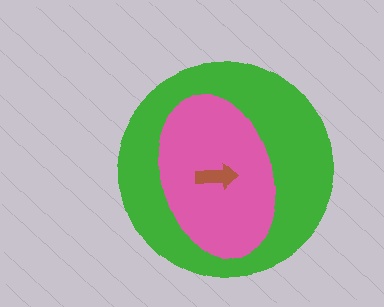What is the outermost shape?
The green circle.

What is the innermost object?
The brown arrow.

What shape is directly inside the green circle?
The pink ellipse.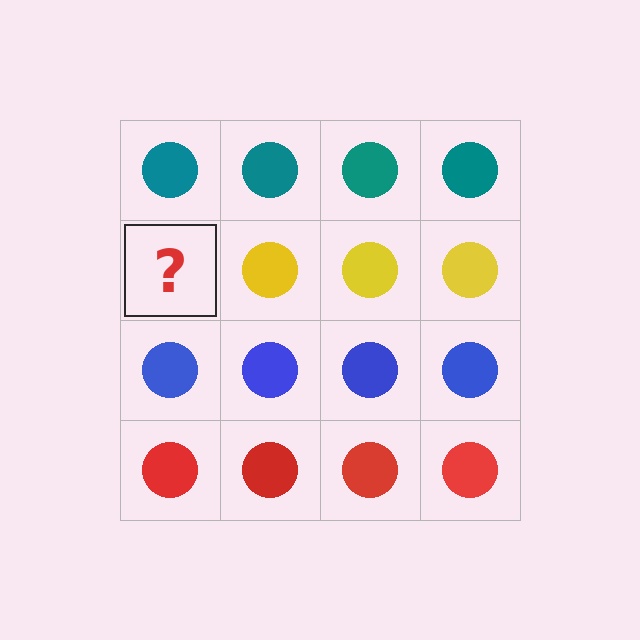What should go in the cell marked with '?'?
The missing cell should contain a yellow circle.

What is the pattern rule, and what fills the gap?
The rule is that each row has a consistent color. The gap should be filled with a yellow circle.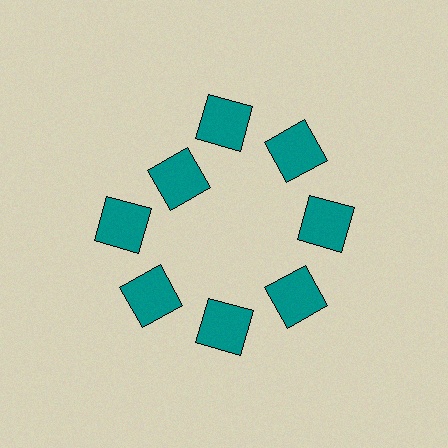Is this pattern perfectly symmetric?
No. The 8 teal squares are arranged in a ring, but one element near the 10 o'clock position is pulled inward toward the center, breaking the 8-fold rotational symmetry.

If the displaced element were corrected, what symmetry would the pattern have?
It would have 8-fold rotational symmetry — the pattern would map onto itself every 45 degrees.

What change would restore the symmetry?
The symmetry would be restored by moving it outward, back onto the ring so that all 8 squares sit at equal angles and equal distance from the center.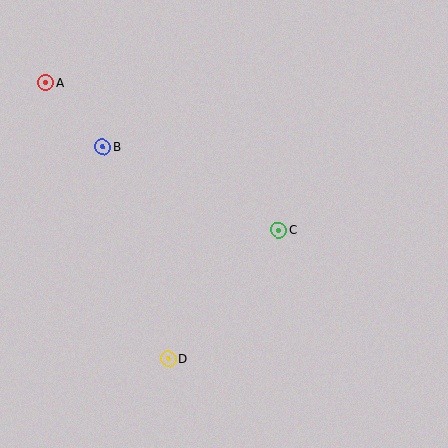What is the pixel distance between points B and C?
The distance between B and C is 194 pixels.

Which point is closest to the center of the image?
Point C at (279, 230) is closest to the center.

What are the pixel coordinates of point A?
Point A is at (45, 83).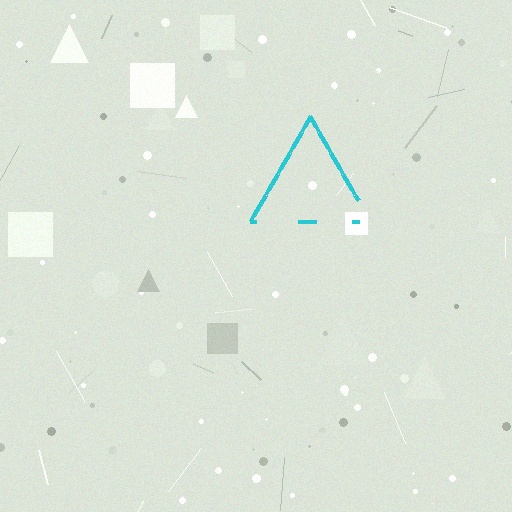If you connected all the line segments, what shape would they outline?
They would outline a triangle.